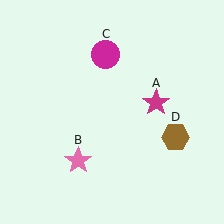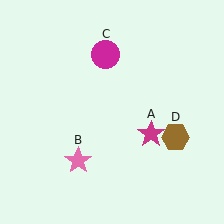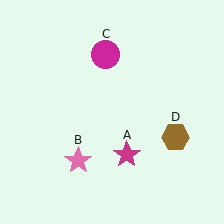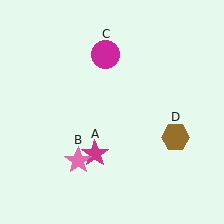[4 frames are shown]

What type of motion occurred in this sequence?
The magenta star (object A) rotated clockwise around the center of the scene.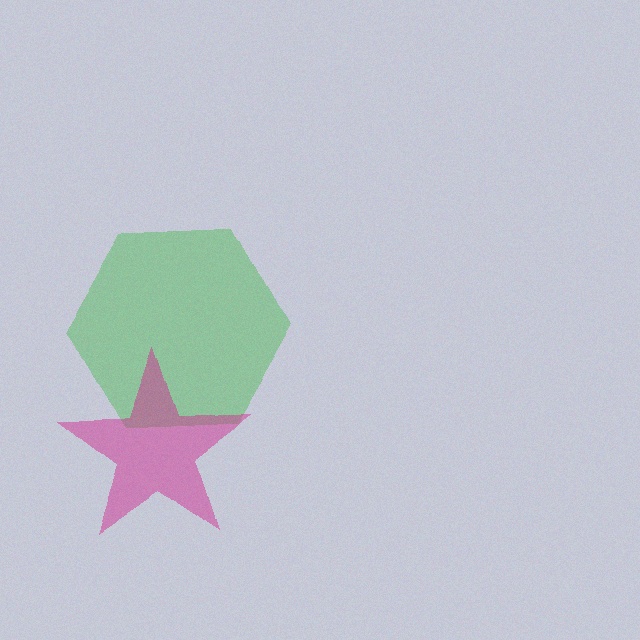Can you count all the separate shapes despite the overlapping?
Yes, there are 2 separate shapes.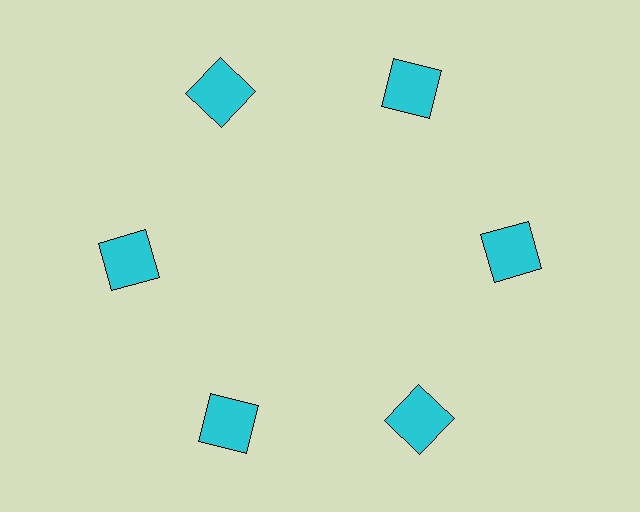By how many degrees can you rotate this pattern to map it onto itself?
The pattern maps onto itself every 60 degrees of rotation.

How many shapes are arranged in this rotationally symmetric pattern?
There are 6 shapes, arranged in 6 groups of 1.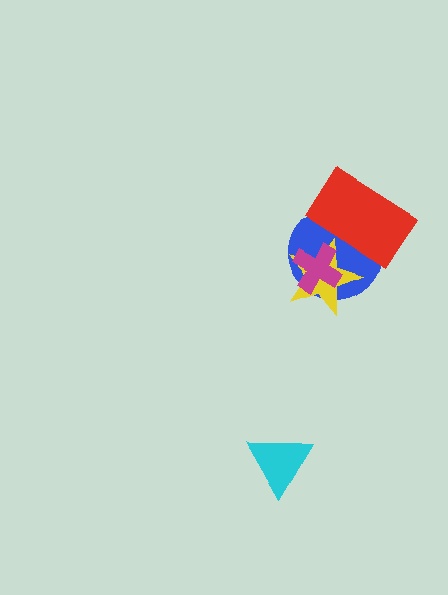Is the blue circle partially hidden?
Yes, it is partially covered by another shape.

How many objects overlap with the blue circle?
3 objects overlap with the blue circle.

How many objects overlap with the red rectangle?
2 objects overlap with the red rectangle.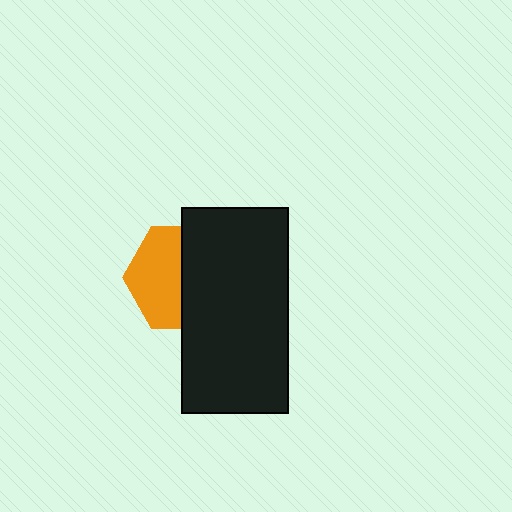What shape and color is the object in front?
The object in front is a black rectangle.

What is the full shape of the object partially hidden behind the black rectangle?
The partially hidden object is an orange hexagon.